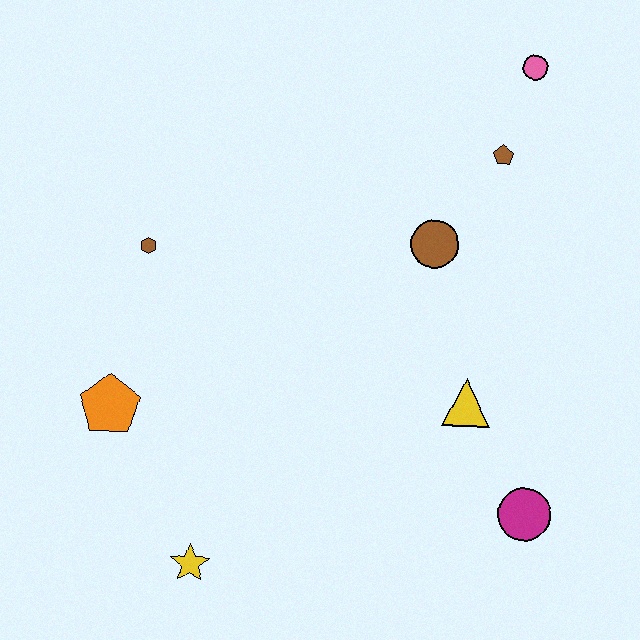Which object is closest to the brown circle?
The brown pentagon is closest to the brown circle.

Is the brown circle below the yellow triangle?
No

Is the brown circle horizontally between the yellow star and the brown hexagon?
No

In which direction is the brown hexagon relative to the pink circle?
The brown hexagon is to the left of the pink circle.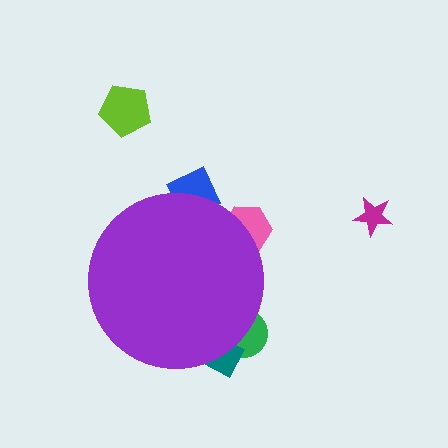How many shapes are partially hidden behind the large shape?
4 shapes are partially hidden.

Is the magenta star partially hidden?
No, the magenta star is fully visible.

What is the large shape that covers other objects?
A purple circle.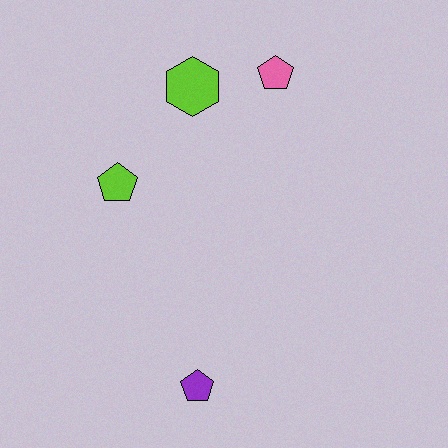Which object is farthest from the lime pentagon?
The purple pentagon is farthest from the lime pentagon.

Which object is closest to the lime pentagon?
The lime hexagon is closest to the lime pentagon.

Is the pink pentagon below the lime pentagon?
No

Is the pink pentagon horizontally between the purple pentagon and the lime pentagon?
No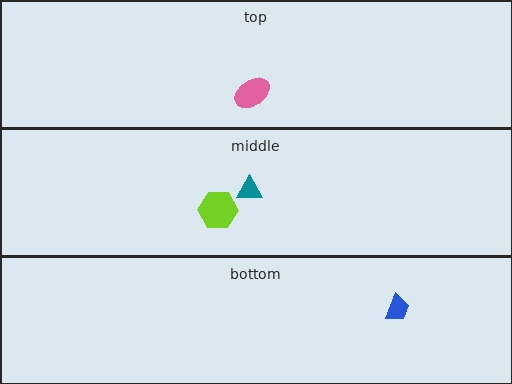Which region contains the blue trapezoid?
The bottom region.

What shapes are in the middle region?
The lime hexagon, the teal triangle.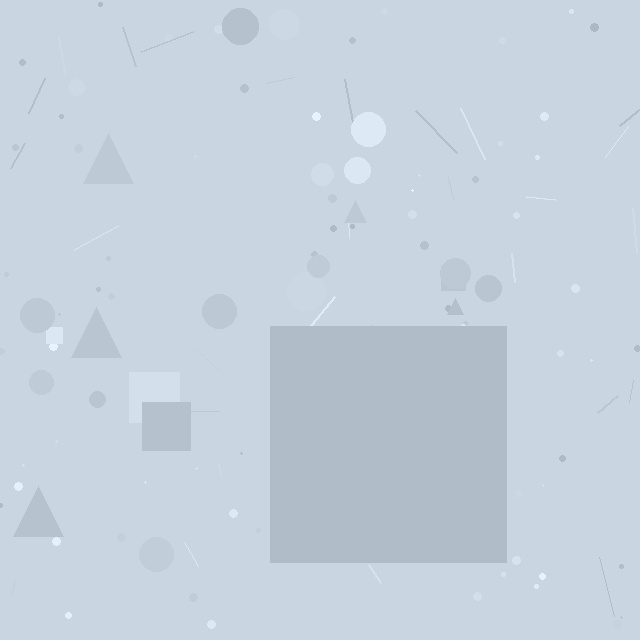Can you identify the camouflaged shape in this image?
The camouflaged shape is a square.